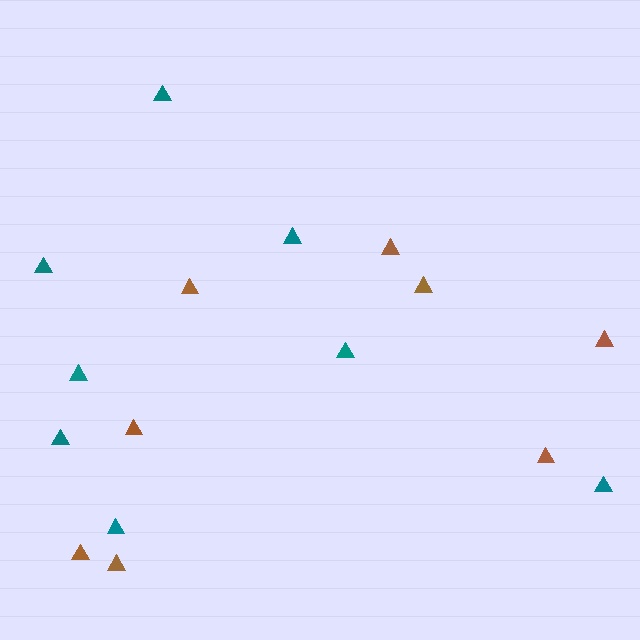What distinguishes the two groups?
There are 2 groups: one group of brown triangles (8) and one group of teal triangles (8).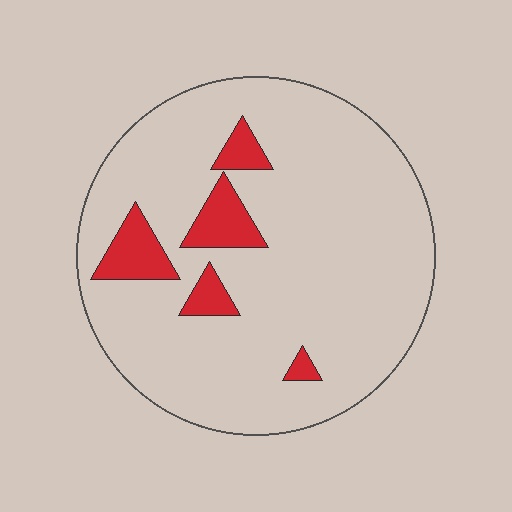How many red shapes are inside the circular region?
5.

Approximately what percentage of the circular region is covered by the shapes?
Approximately 10%.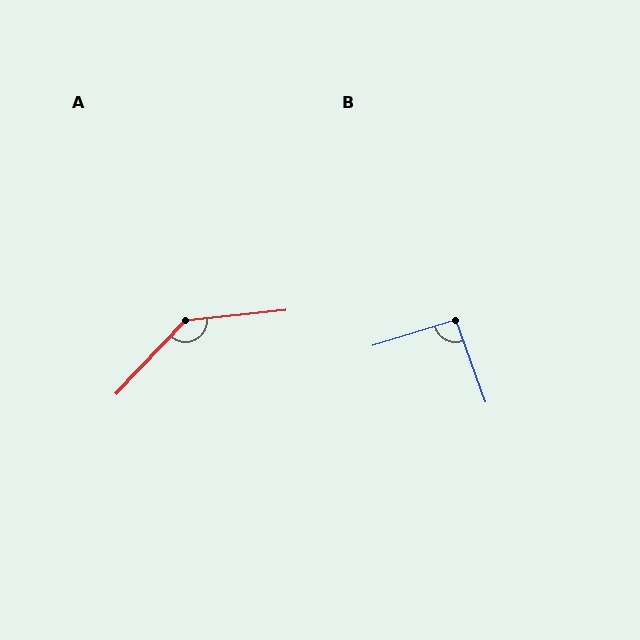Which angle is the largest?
A, at approximately 139 degrees.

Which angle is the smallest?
B, at approximately 93 degrees.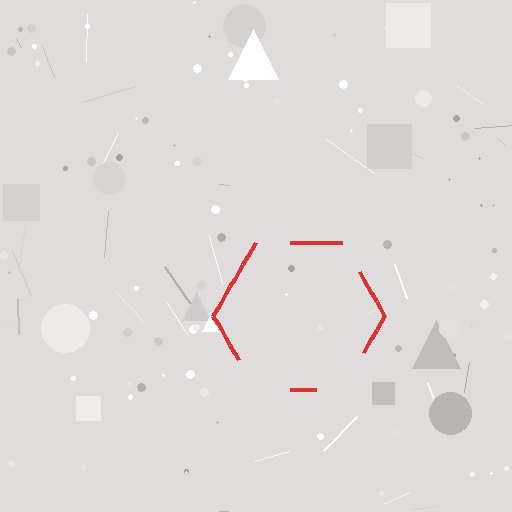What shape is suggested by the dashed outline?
The dashed outline suggests a hexagon.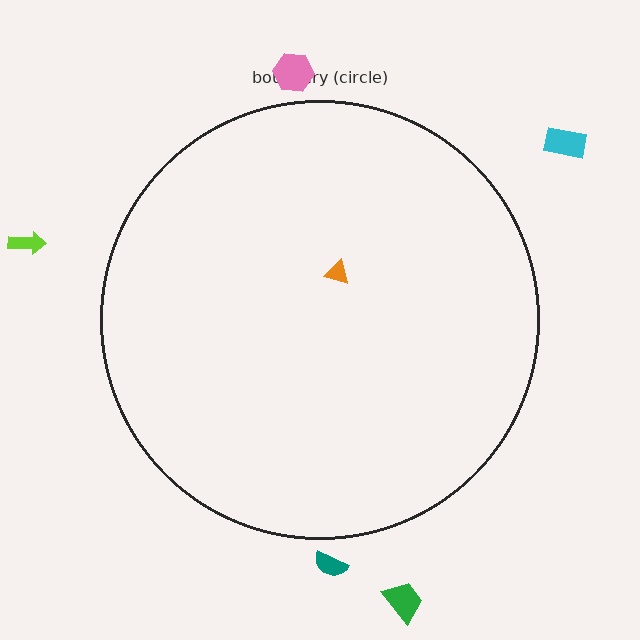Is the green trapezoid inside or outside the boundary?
Outside.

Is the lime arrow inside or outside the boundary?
Outside.